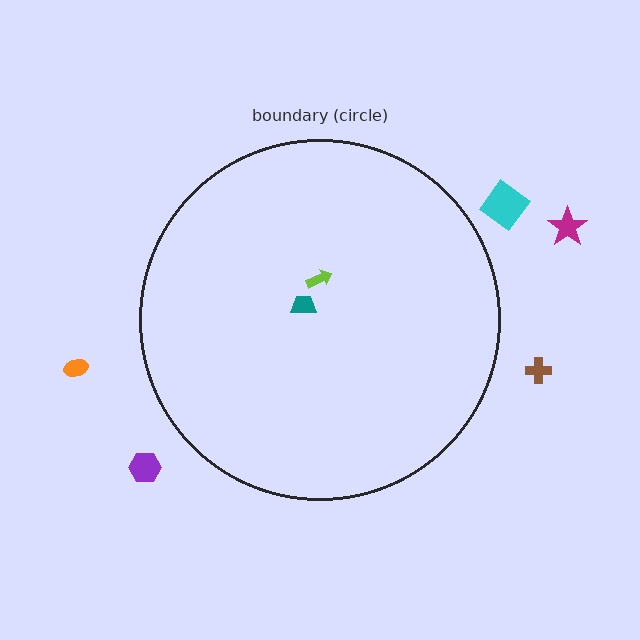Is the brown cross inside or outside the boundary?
Outside.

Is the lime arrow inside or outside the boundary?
Inside.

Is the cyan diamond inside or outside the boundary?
Outside.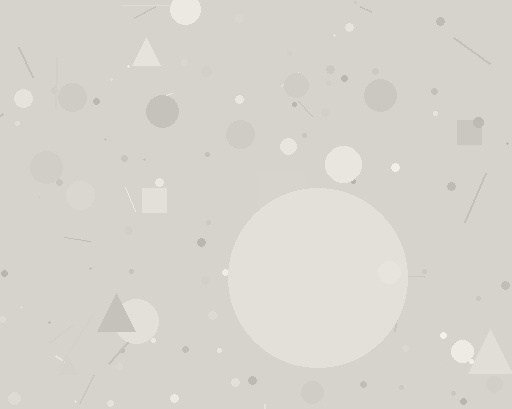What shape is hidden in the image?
A circle is hidden in the image.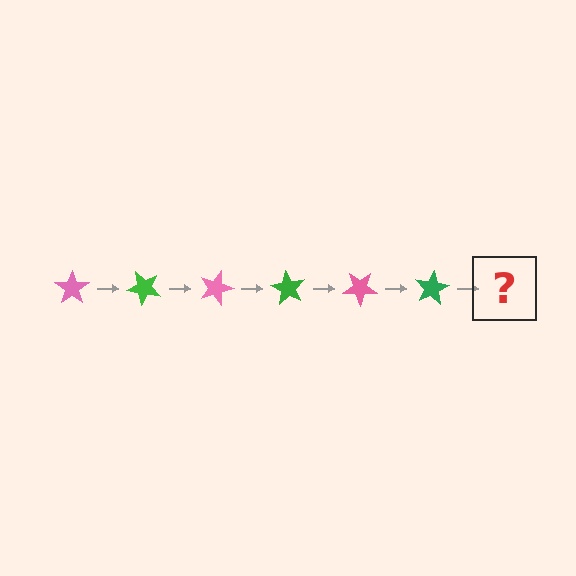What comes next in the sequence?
The next element should be a pink star, rotated 270 degrees from the start.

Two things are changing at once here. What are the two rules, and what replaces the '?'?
The two rules are that it rotates 45 degrees each step and the color cycles through pink and green. The '?' should be a pink star, rotated 270 degrees from the start.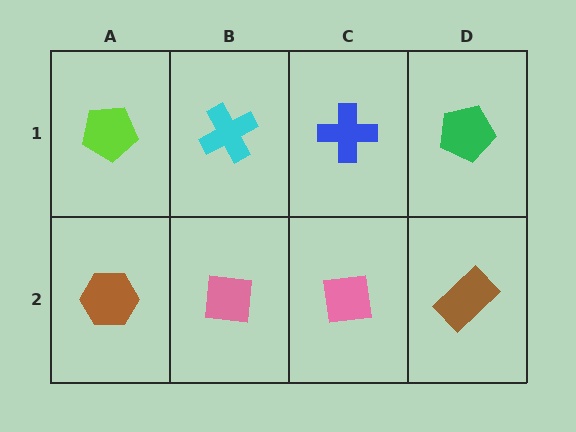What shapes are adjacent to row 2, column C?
A blue cross (row 1, column C), a pink square (row 2, column B), a brown rectangle (row 2, column D).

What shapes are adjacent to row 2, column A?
A lime pentagon (row 1, column A), a pink square (row 2, column B).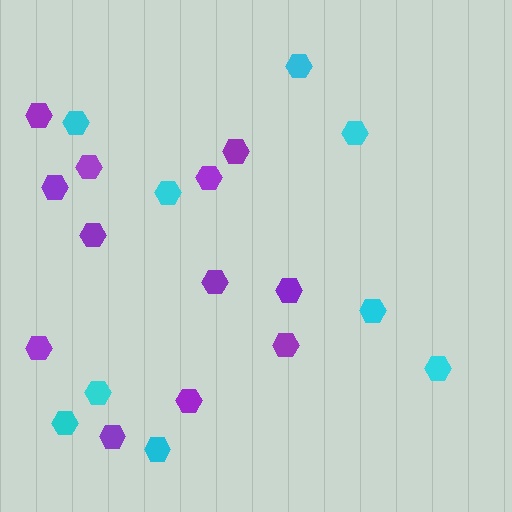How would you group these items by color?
There are 2 groups: one group of cyan hexagons (9) and one group of purple hexagons (12).